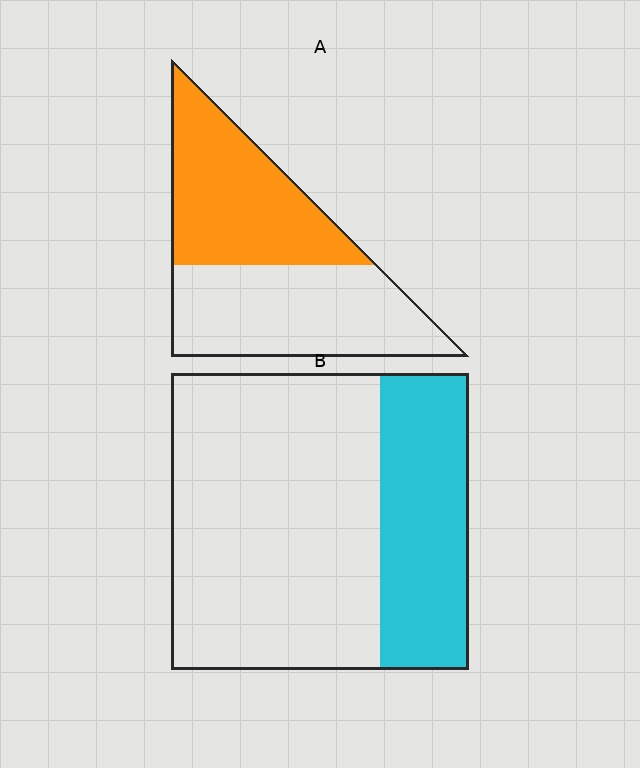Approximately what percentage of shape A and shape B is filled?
A is approximately 50% and B is approximately 30%.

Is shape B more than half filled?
No.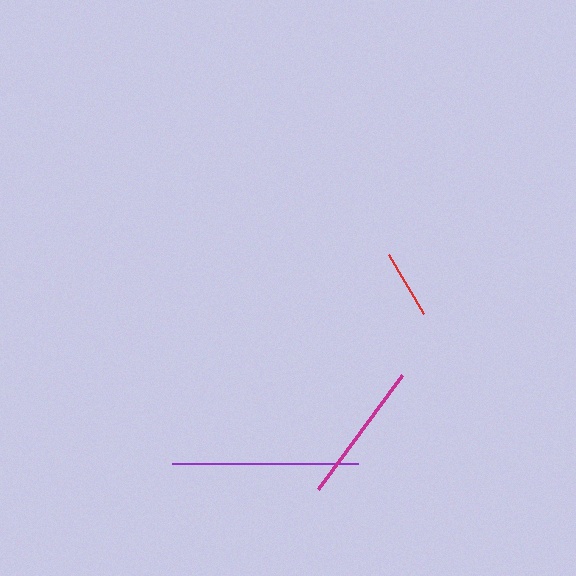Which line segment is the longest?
The purple line is the longest at approximately 187 pixels.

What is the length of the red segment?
The red segment is approximately 69 pixels long.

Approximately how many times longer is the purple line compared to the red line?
The purple line is approximately 2.7 times the length of the red line.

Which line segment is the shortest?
The red line is the shortest at approximately 69 pixels.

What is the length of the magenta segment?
The magenta segment is approximately 142 pixels long.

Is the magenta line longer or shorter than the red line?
The magenta line is longer than the red line.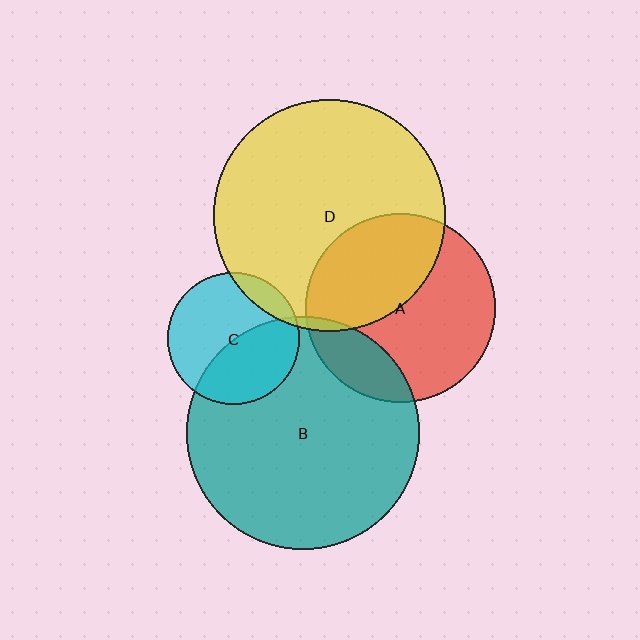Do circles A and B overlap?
Yes.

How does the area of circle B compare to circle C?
Approximately 3.1 times.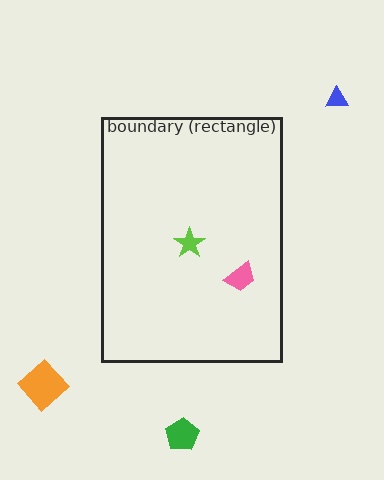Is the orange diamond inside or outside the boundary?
Outside.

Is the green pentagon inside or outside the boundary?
Outside.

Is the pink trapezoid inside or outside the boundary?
Inside.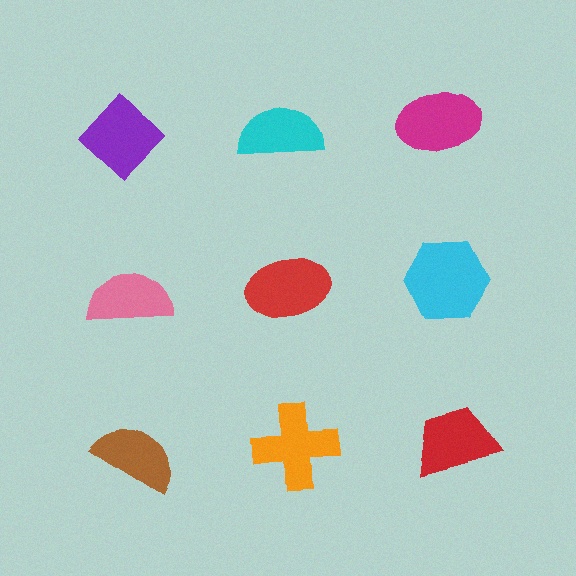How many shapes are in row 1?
3 shapes.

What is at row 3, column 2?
An orange cross.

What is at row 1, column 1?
A purple diamond.